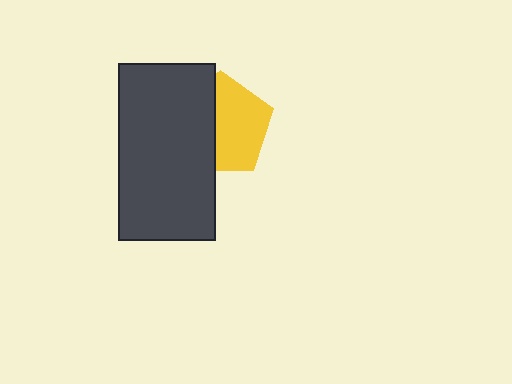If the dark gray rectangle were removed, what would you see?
You would see the complete yellow pentagon.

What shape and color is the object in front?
The object in front is a dark gray rectangle.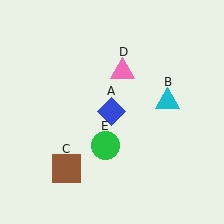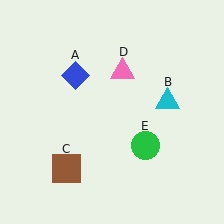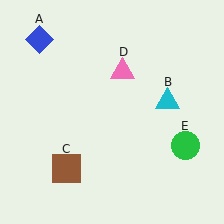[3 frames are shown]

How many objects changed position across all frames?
2 objects changed position: blue diamond (object A), green circle (object E).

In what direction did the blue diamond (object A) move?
The blue diamond (object A) moved up and to the left.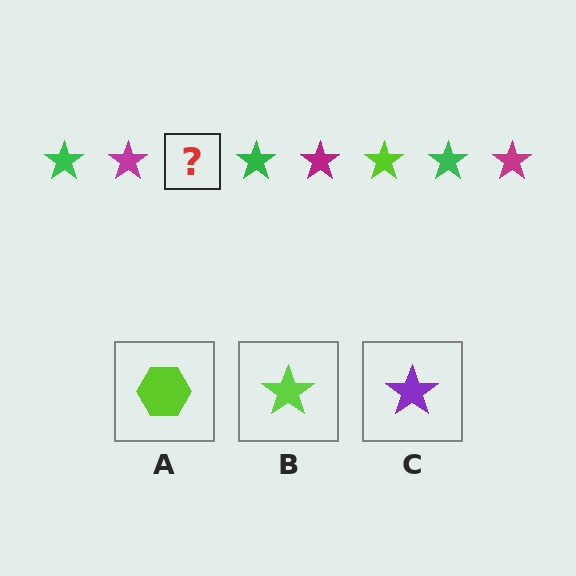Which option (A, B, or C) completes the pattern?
B.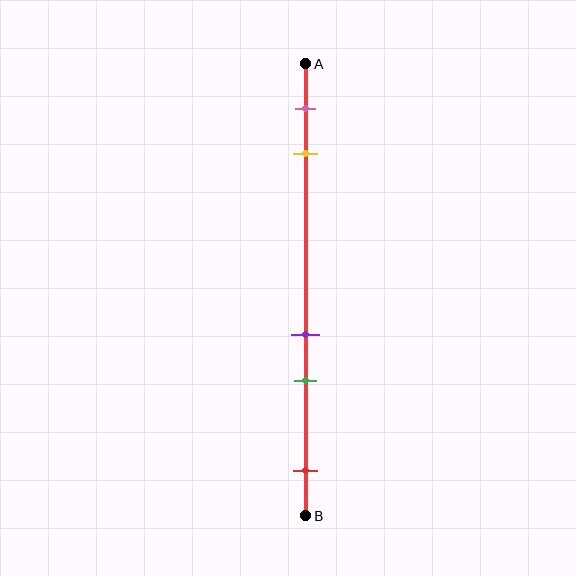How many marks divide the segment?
There are 5 marks dividing the segment.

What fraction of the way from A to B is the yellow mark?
The yellow mark is approximately 20% (0.2) of the way from A to B.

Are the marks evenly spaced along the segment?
No, the marks are not evenly spaced.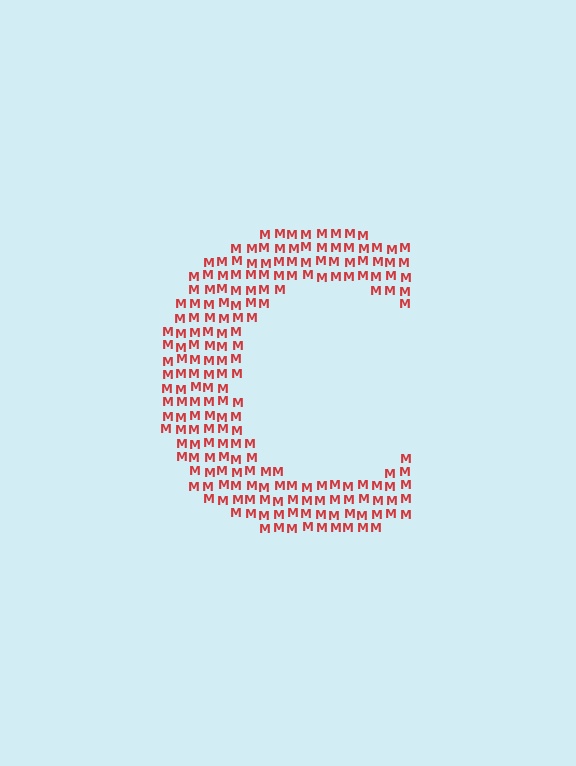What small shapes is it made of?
It is made of small letter M's.